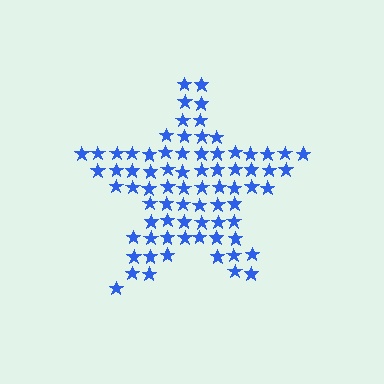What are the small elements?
The small elements are stars.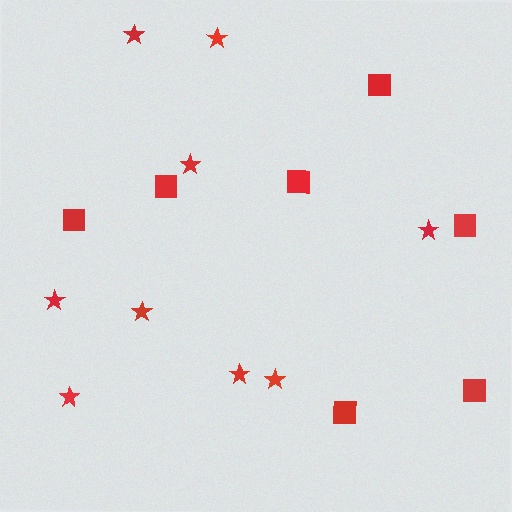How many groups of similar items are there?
There are 2 groups: one group of stars (9) and one group of squares (7).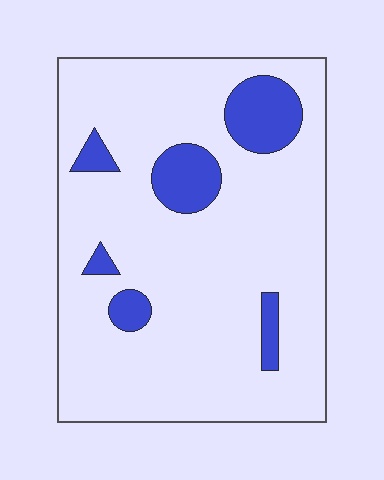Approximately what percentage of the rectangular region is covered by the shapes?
Approximately 15%.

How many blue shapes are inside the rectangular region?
6.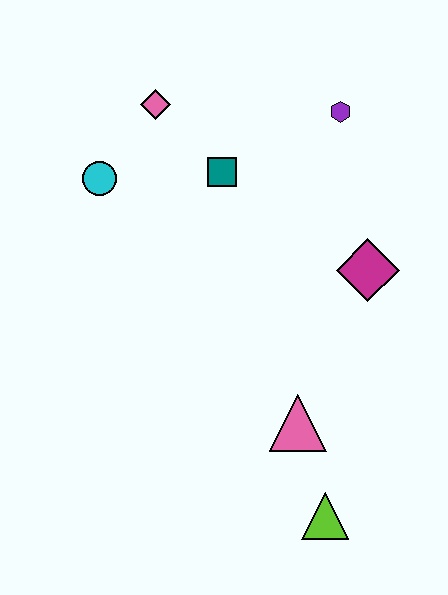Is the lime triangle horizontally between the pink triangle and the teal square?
No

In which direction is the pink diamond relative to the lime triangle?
The pink diamond is above the lime triangle.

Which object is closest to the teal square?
The pink diamond is closest to the teal square.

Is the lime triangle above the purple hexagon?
No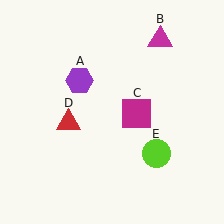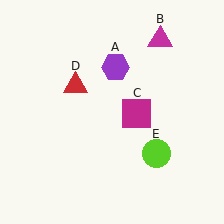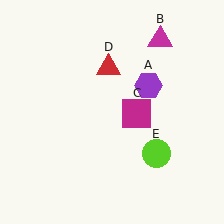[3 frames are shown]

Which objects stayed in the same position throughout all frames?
Magenta triangle (object B) and magenta square (object C) and lime circle (object E) remained stationary.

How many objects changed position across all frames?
2 objects changed position: purple hexagon (object A), red triangle (object D).